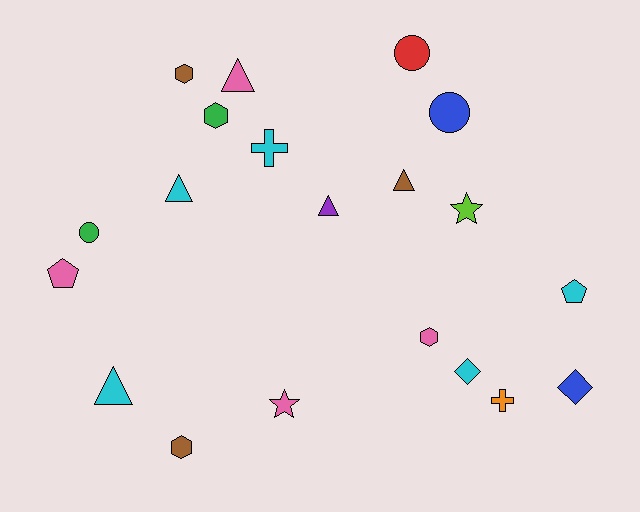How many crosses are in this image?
There are 2 crosses.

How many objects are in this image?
There are 20 objects.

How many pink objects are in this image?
There are 4 pink objects.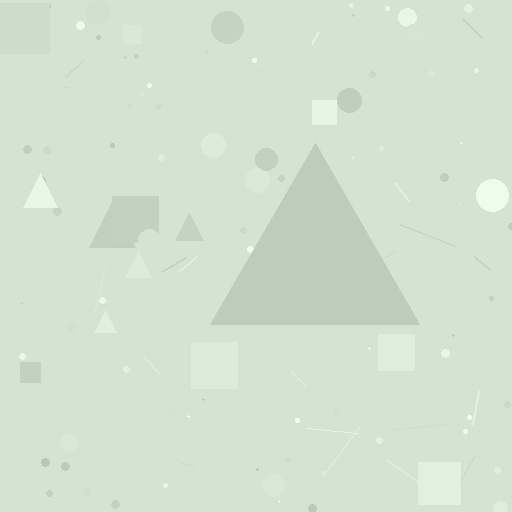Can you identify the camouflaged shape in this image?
The camouflaged shape is a triangle.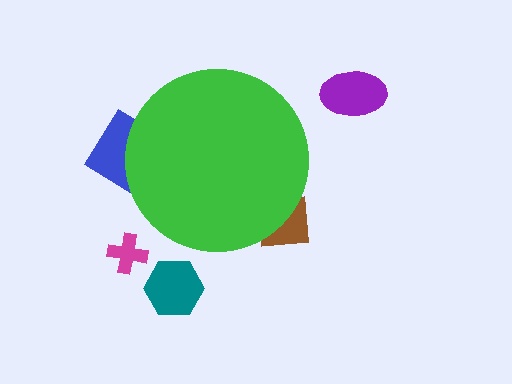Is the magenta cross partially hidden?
No, the magenta cross is fully visible.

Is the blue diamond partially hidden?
Yes, the blue diamond is partially hidden behind the green circle.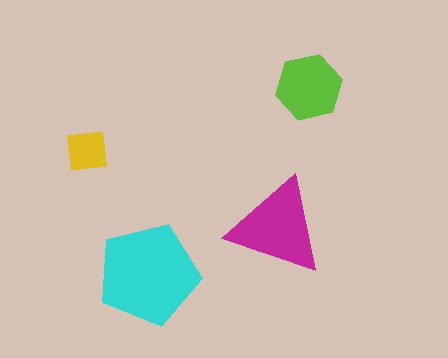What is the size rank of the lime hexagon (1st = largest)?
3rd.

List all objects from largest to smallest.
The cyan pentagon, the magenta triangle, the lime hexagon, the yellow square.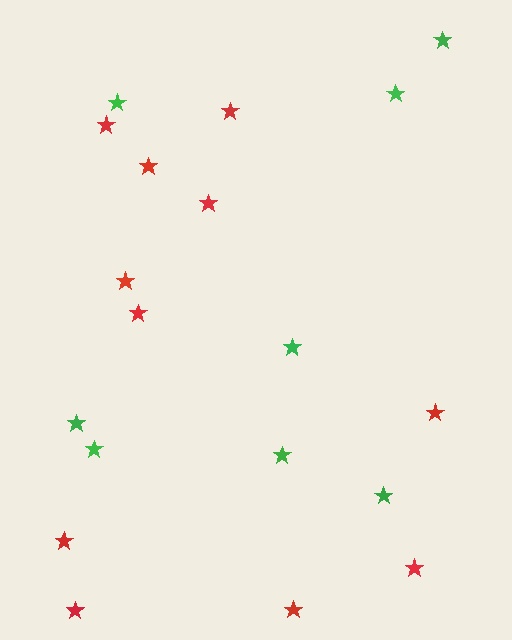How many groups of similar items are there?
There are 2 groups: one group of green stars (8) and one group of red stars (11).